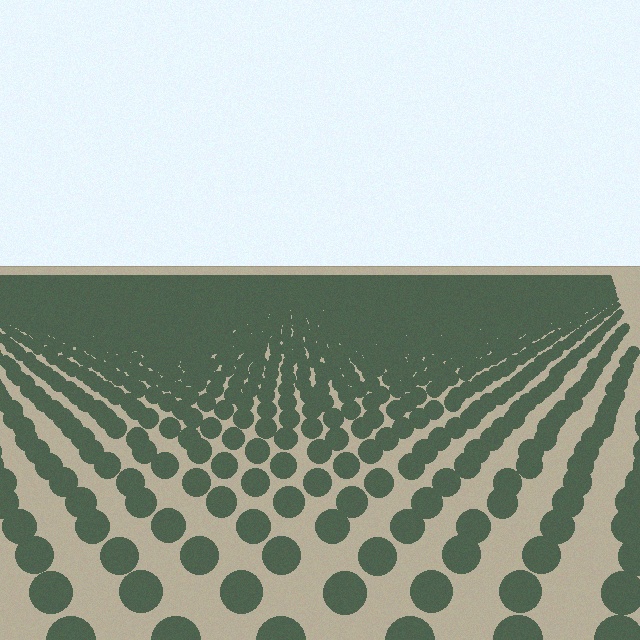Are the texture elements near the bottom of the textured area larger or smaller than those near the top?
Larger. Near the bottom, elements are closer to the viewer and appear at a bigger on-screen size.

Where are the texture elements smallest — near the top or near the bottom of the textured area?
Near the top.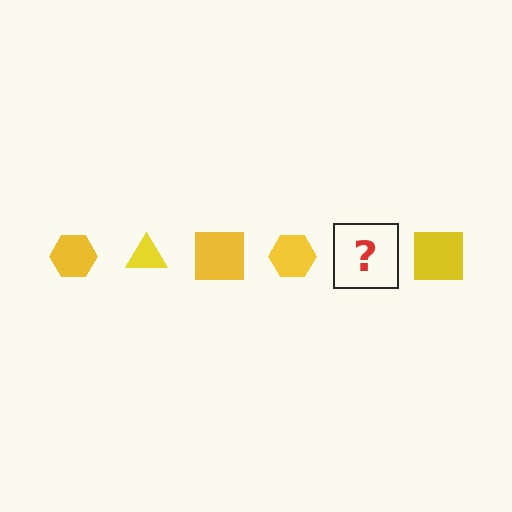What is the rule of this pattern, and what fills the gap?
The rule is that the pattern cycles through hexagon, triangle, square shapes in yellow. The gap should be filled with a yellow triangle.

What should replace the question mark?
The question mark should be replaced with a yellow triangle.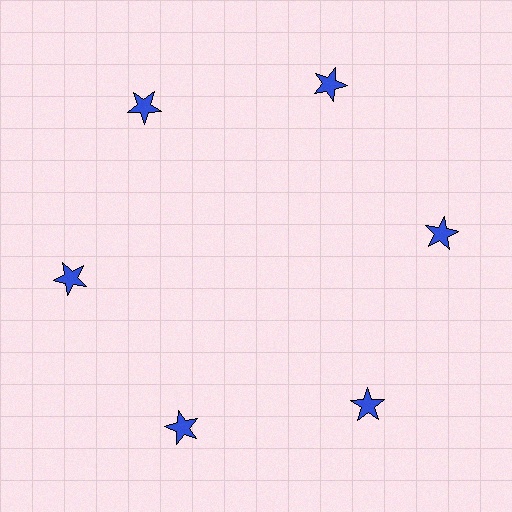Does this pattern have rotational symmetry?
Yes, this pattern has 6-fold rotational symmetry. It looks the same after rotating 60 degrees around the center.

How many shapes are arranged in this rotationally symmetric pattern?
There are 6 shapes, arranged in 6 groups of 1.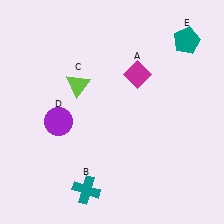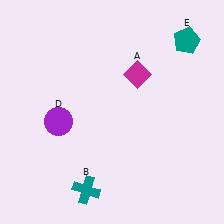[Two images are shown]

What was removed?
The lime triangle (C) was removed in Image 2.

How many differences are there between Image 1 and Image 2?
There is 1 difference between the two images.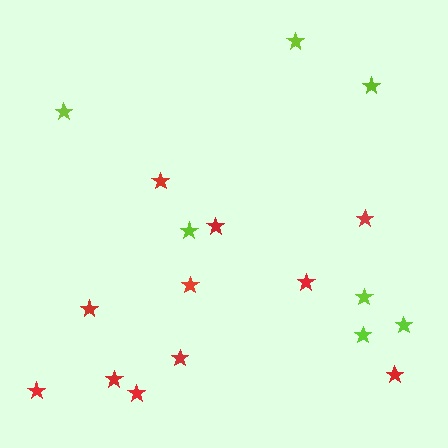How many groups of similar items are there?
There are 2 groups: one group of lime stars (7) and one group of red stars (11).